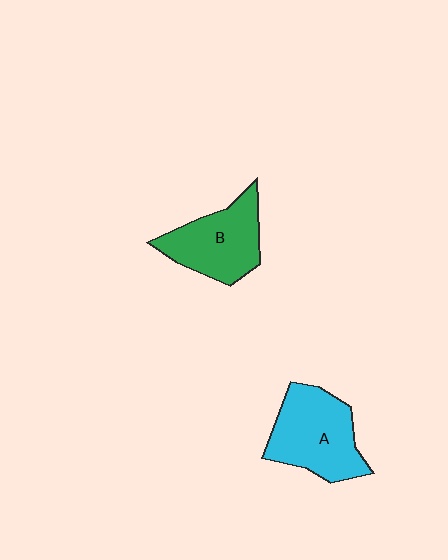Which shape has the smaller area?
Shape B (green).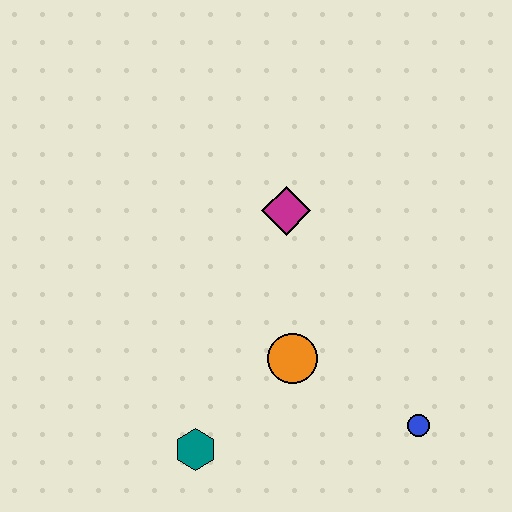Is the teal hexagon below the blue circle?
Yes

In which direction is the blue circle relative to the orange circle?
The blue circle is to the right of the orange circle.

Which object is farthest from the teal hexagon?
The magenta diamond is farthest from the teal hexagon.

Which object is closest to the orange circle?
The teal hexagon is closest to the orange circle.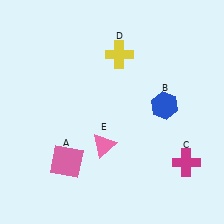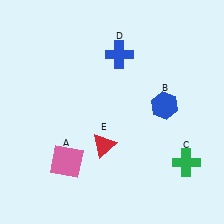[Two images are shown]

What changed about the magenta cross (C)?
In Image 1, C is magenta. In Image 2, it changed to green.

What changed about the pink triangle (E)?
In Image 1, E is pink. In Image 2, it changed to red.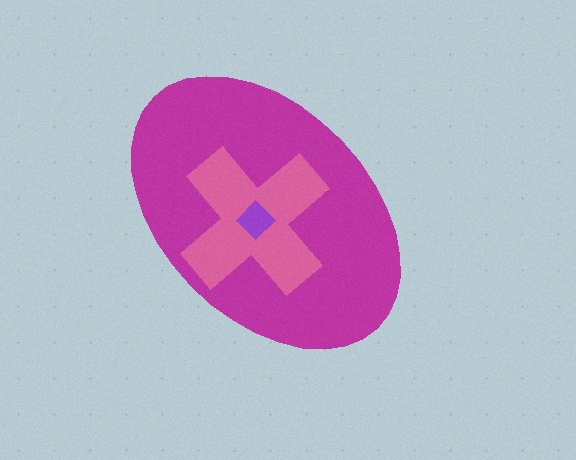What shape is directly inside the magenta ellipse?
The pink cross.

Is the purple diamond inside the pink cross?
Yes.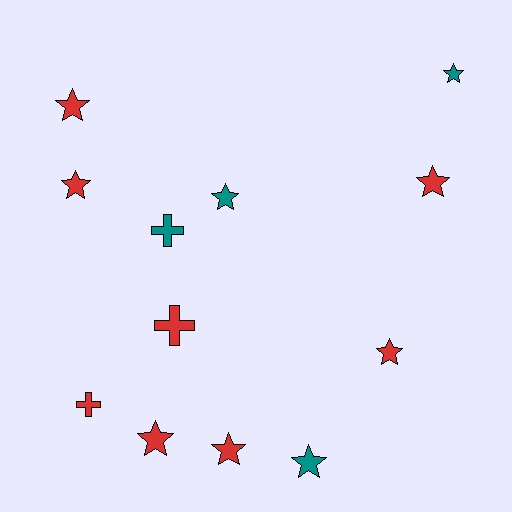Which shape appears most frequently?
Star, with 9 objects.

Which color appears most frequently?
Red, with 8 objects.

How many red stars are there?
There are 6 red stars.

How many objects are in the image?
There are 12 objects.